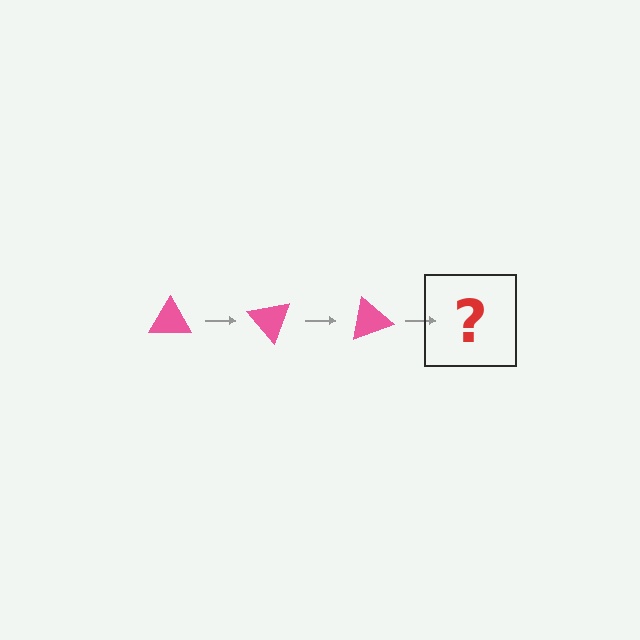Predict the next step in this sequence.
The next step is a pink triangle rotated 150 degrees.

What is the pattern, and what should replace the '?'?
The pattern is that the triangle rotates 50 degrees each step. The '?' should be a pink triangle rotated 150 degrees.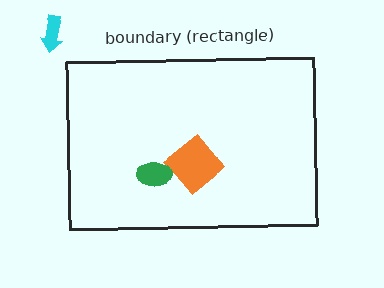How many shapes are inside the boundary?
3 inside, 1 outside.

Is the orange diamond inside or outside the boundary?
Inside.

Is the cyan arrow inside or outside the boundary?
Outside.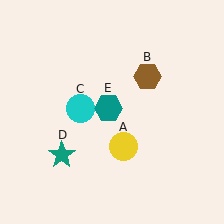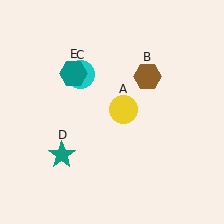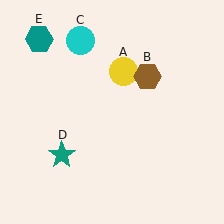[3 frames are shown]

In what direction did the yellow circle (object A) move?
The yellow circle (object A) moved up.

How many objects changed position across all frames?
3 objects changed position: yellow circle (object A), cyan circle (object C), teal hexagon (object E).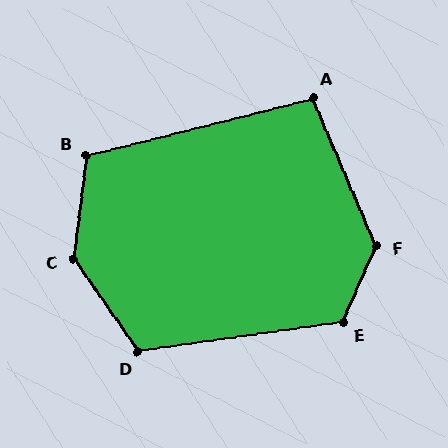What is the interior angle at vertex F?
Approximately 133 degrees (obtuse).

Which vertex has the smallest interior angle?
A, at approximately 99 degrees.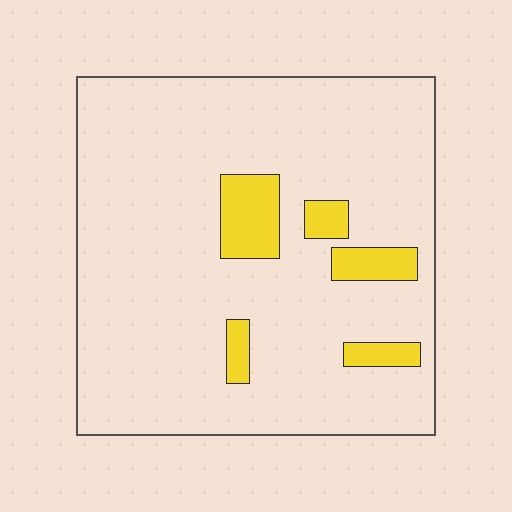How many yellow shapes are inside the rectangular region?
5.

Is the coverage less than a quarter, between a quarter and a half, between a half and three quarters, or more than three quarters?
Less than a quarter.